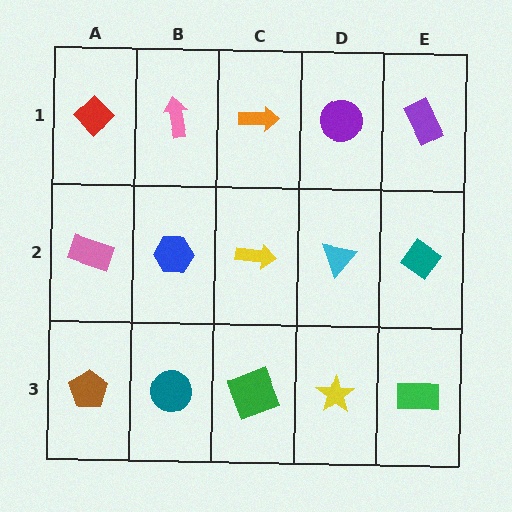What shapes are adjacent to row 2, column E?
A purple rectangle (row 1, column E), a green rectangle (row 3, column E), a cyan triangle (row 2, column D).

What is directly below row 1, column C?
A yellow arrow.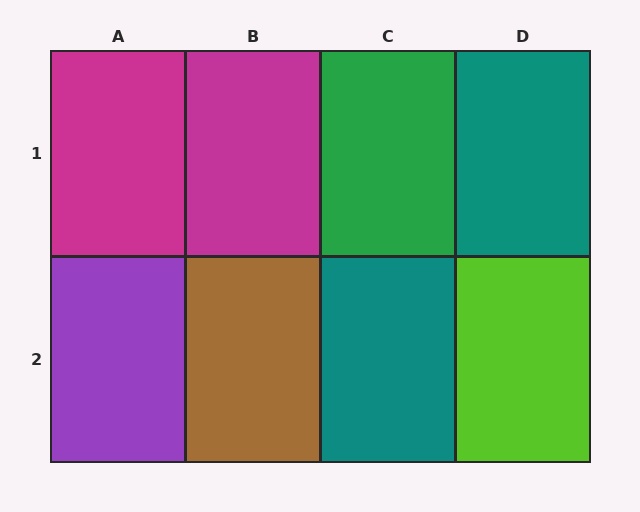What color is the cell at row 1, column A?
Magenta.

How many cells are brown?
1 cell is brown.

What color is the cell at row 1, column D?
Teal.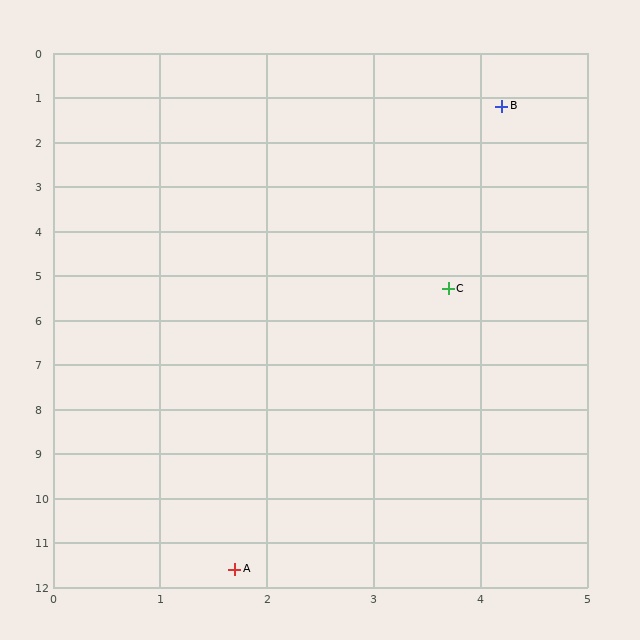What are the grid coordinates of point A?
Point A is at approximately (1.7, 11.6).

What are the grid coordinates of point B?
Point B is at approximately (4.2, 1.2).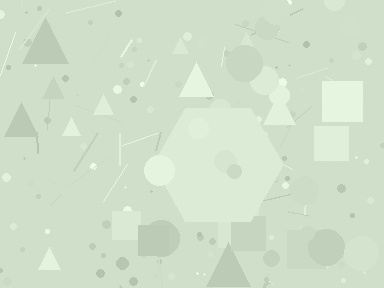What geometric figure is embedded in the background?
A hexagon is embedded in the background.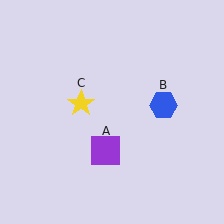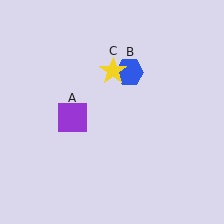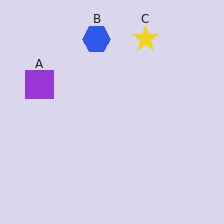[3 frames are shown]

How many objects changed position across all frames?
3 objects changed position: purple square (object A), blue hexagon (object B), yellow star (object C).